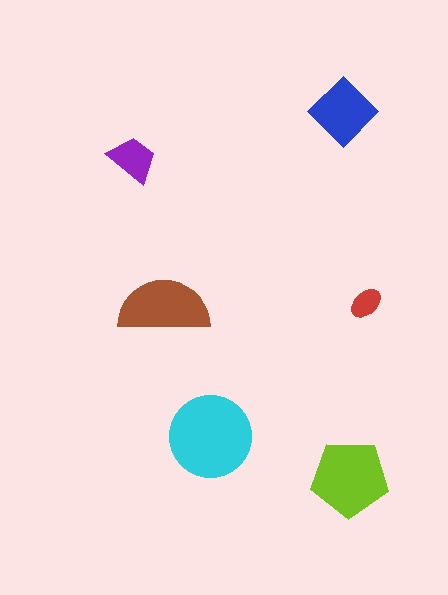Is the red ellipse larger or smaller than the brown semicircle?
Smaller.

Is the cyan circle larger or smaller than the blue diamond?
Larger.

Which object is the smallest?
The red ellipse.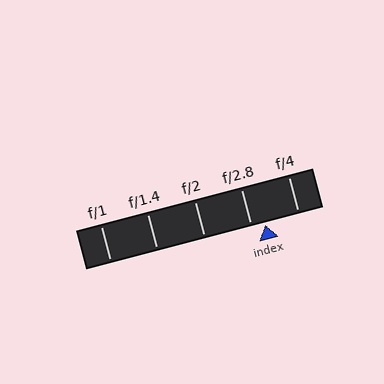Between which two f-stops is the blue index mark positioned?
The index mark is between f/2.8 and f/4.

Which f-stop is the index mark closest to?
The index mark is closest to f/2.8.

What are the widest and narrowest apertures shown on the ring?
The widest aperture shown is f/1 and the narrowest is f/4.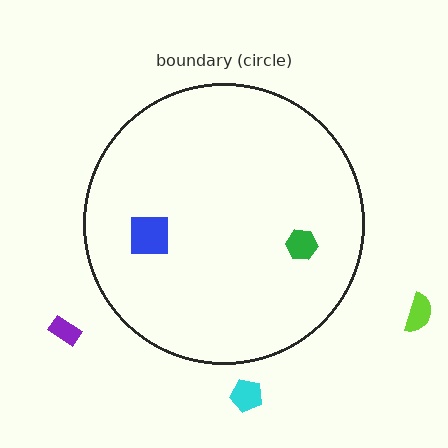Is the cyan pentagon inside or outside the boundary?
Outside.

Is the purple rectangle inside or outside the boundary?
Outside.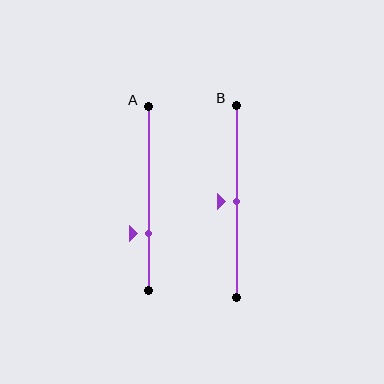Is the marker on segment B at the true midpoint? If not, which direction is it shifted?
Yes, the marker on segment B is at the true midpoint.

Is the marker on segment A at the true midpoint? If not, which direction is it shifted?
No, the marker on segment A is shifted downward by about 19% of the segment length.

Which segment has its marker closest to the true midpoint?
Segment B has its marker closest to the true midpoint.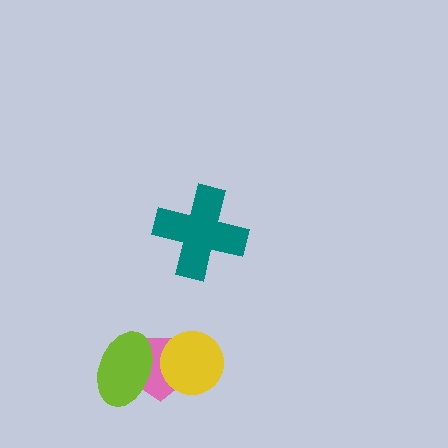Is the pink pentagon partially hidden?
Yes, it is partially covered by another shape.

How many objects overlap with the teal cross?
0 objects overlap with the teal cross.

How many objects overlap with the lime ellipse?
1 object overlaps with the lime ellipse.